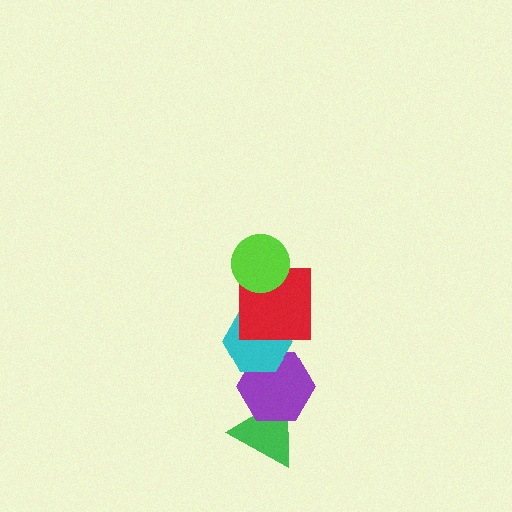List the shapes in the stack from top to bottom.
From top to bottom: the lime circle, the red square, the cyan hexagon, the purple hexagon, the green triangle.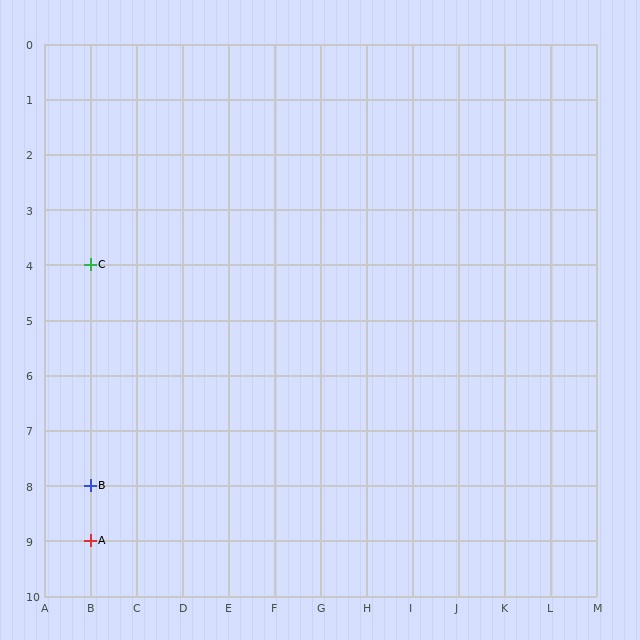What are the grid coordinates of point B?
Point B is at grid coordinates (B, 8).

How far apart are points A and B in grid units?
Points A and B are 1 row apart.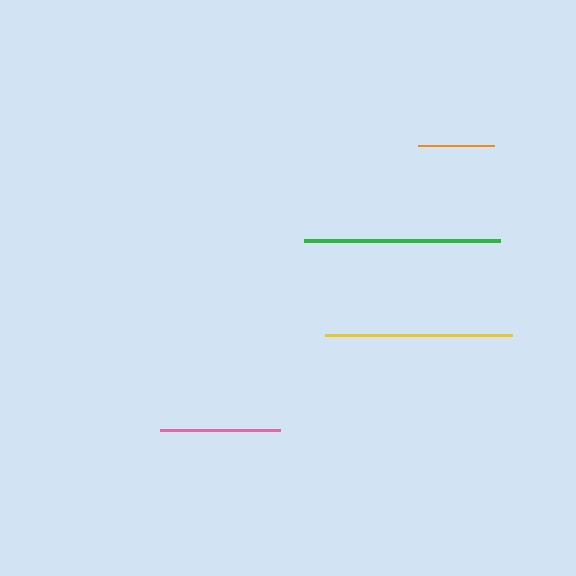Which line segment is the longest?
The green line is the longest at approximately 196 pixels.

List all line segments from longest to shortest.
From longest to shortest: green, yellow, pink, orange.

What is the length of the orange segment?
The orange segment is approximately 76 pixels long.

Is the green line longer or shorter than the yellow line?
The green line is longer than the yellow line.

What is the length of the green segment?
The green segment is approximately 196 pixels long.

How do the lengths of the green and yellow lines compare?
The green and yellow lines are approximately the same length.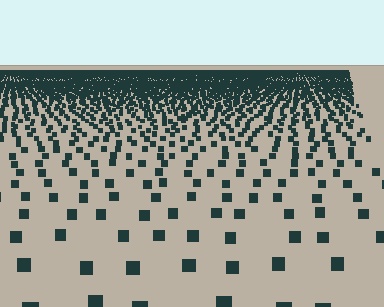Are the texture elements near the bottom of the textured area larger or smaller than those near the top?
Larger. Near the bottom, elements are closer to the viewer and appear at a bigger on-screen size.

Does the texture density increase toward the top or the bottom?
Density increases toward the top.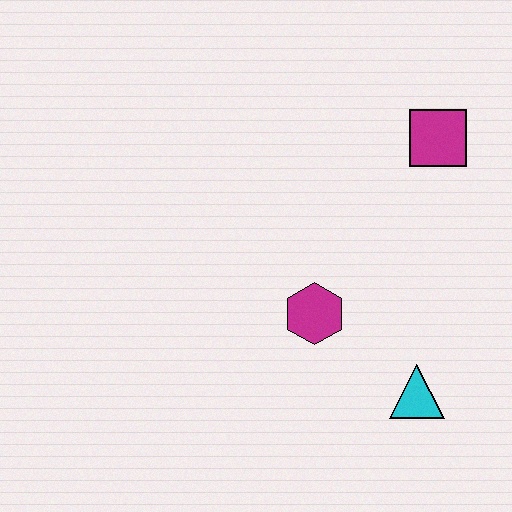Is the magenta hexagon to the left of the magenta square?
Yes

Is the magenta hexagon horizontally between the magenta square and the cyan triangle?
No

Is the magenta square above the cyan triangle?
Yes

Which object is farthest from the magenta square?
The cyan triangle is farthest from the magenta square.